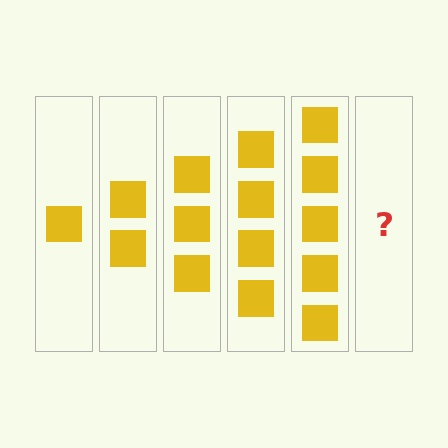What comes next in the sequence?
The next element should be 6 squares.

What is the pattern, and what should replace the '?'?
The pattern is that each step adds one more square. The '?' should be 6 squares.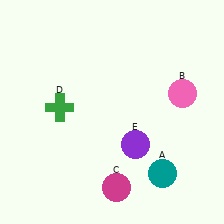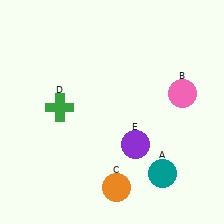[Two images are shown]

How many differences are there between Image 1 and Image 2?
There is 1 difference between the two images.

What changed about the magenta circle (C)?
In Image 1, C is magenta. In Image 2, it changed to orange.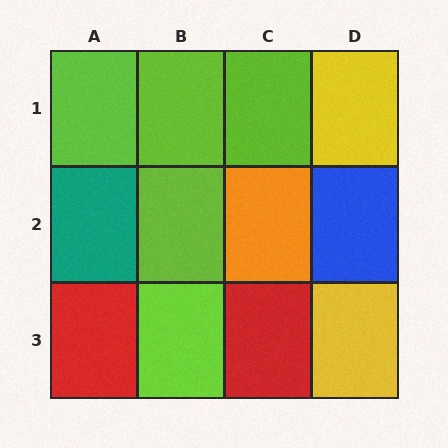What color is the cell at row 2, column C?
Orange.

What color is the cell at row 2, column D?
Blue.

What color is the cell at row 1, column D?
Yellow.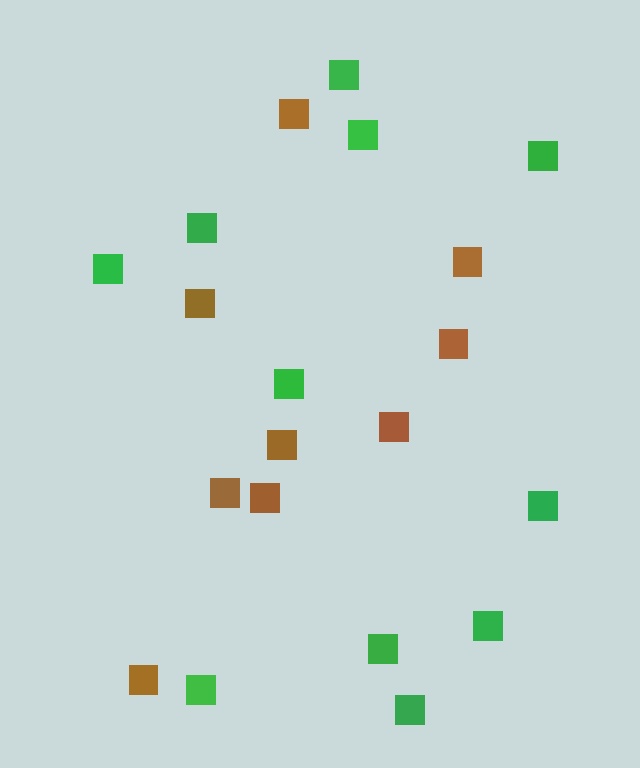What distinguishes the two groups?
There are 2 groups: one group of brown squares (9) and one group of green squares (11).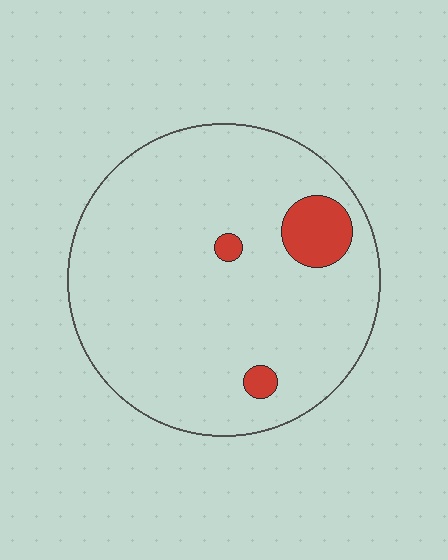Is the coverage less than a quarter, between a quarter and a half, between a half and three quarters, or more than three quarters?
Less than a quarter.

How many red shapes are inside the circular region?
3.